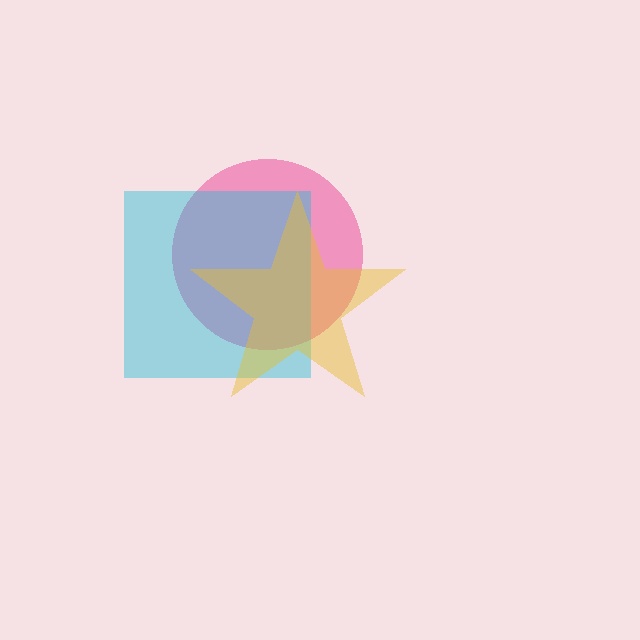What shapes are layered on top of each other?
The layered shapes are: a pink circle, a cyan square, a yellow star.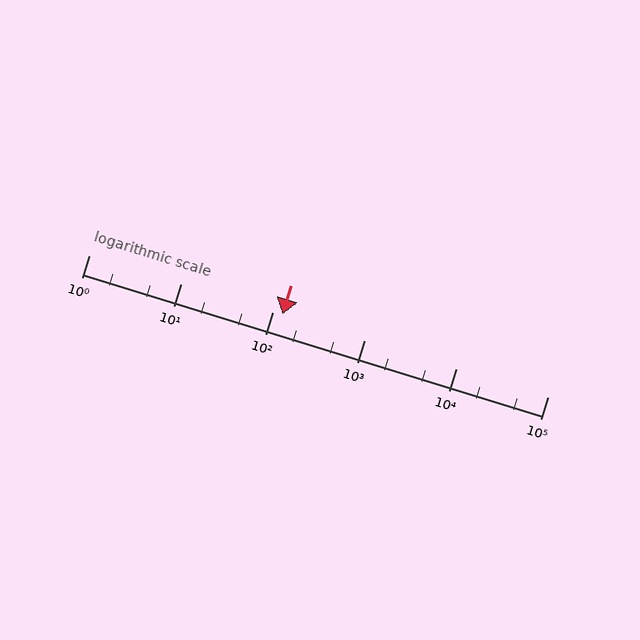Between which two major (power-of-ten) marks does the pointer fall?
The pointer is between 100 and 1000.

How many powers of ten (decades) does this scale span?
The scale spans 5 decades, from 1 to 100000.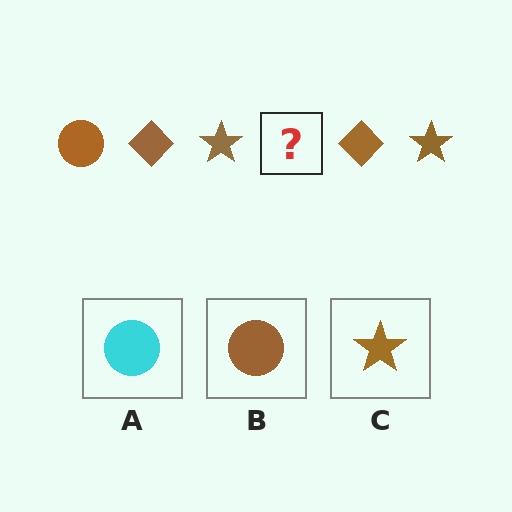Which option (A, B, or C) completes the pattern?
B.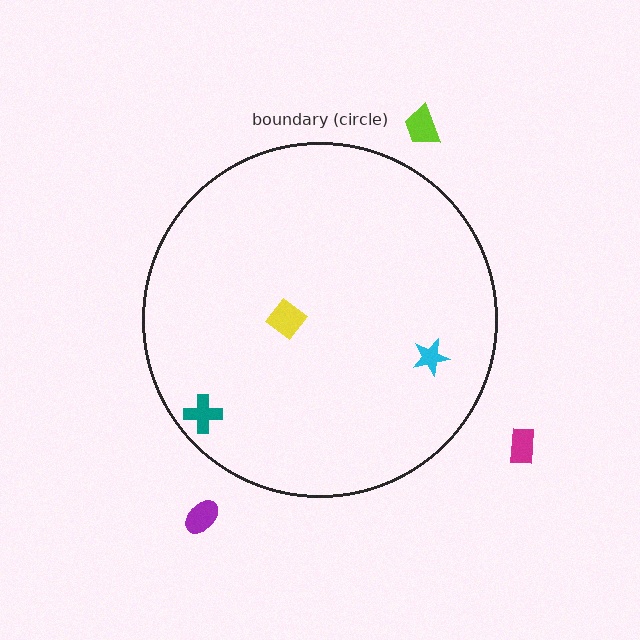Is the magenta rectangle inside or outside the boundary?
Outside.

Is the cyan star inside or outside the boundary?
Inside.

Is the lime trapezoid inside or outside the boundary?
Outside.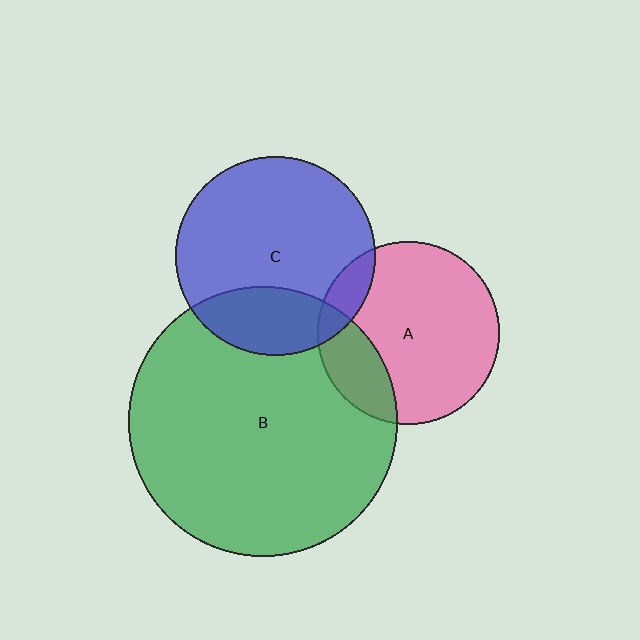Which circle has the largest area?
Circle B (green).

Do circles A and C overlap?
Yes.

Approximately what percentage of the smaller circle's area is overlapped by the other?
Approximately 10%.